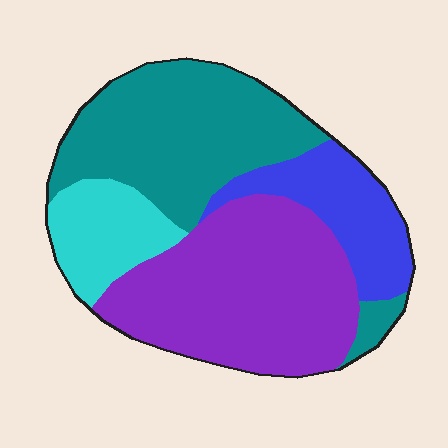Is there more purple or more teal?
Purple.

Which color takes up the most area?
Purple, at roughly 40%.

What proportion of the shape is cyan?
Cyan covers 12% of the shape.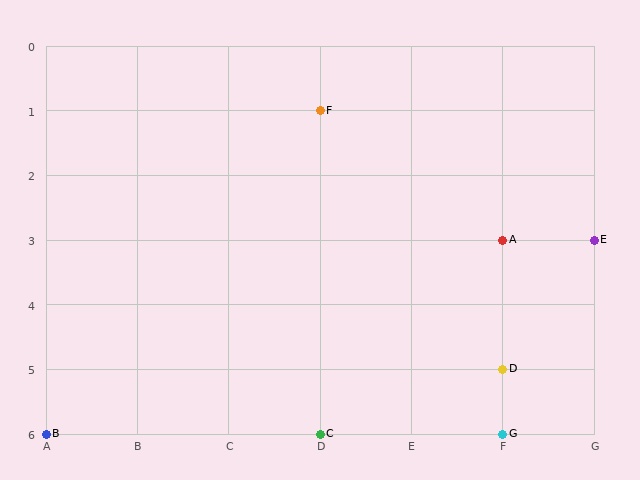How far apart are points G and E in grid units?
Points G and E are 1 column and 3 rows apart (about 3.2 grid units diagonally).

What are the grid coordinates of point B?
Point B is at grid coordinates (A, 6).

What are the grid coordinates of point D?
Point D is at grid coordinates (F, 5).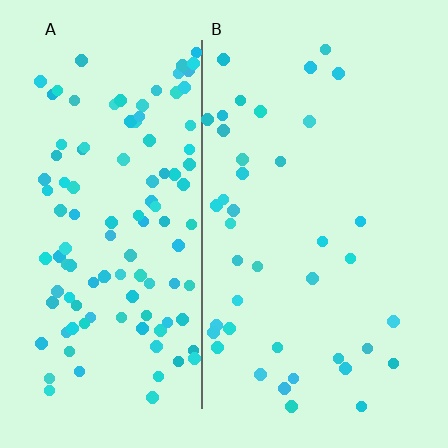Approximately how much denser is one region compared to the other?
Approximately 2.9× — region A over region B.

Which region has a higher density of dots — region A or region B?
A (the left).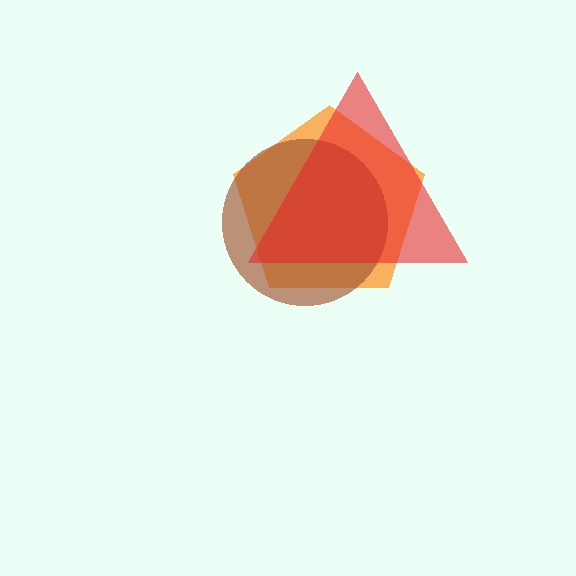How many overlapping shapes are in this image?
There are 3 overlapping shapes in the image.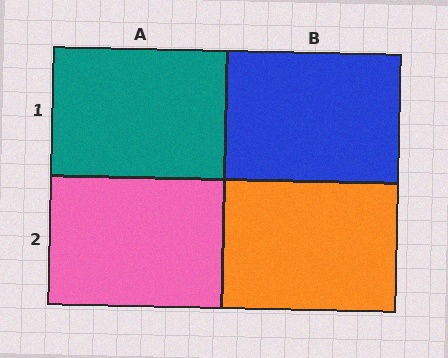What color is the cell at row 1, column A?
Teal.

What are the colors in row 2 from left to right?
Pink, orange.